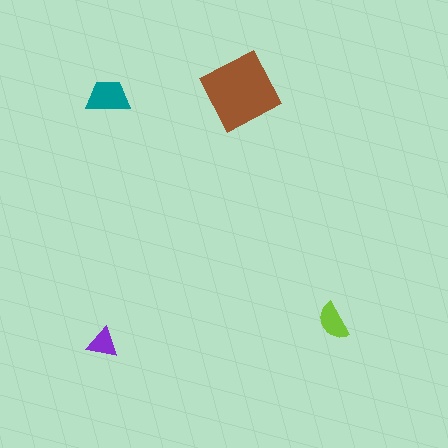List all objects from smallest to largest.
The purple triangle, the lime semicircle, the teal trapezoid, the brown diamond.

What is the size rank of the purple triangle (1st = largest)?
4th.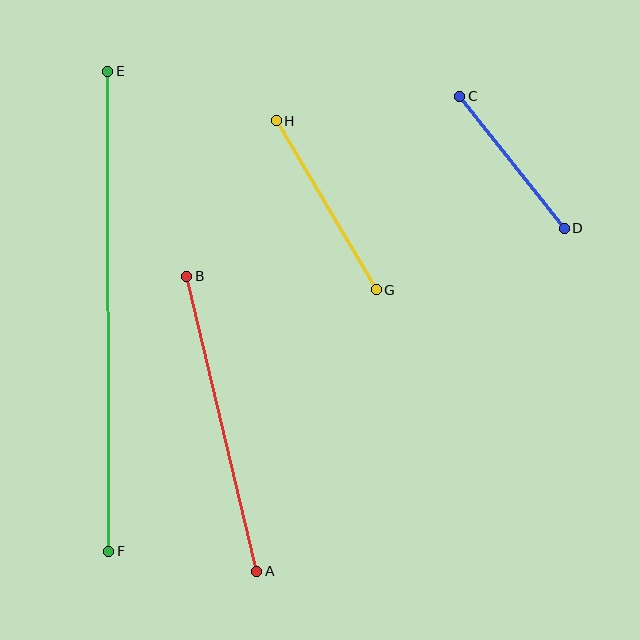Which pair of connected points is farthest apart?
Points E and F are farthest apart.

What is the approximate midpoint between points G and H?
The midpoint is at approximately (326, 205) pixels.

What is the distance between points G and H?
The distance is approximately 196 pixels.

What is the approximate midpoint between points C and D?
The midpoint is at approximately (512, 162) pixels.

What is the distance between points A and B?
The distance is approximately 303 pixels.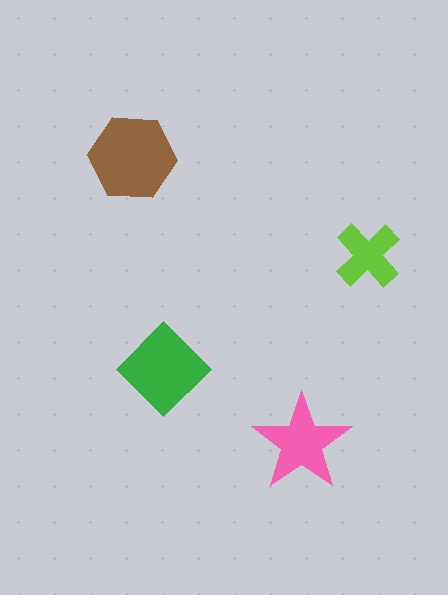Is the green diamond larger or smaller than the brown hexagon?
Smaller.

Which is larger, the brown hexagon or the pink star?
The brown hexagon.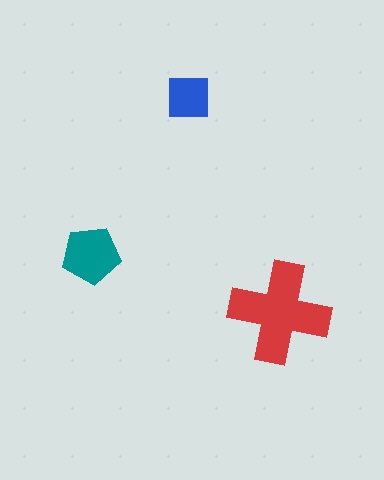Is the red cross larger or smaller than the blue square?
Larger.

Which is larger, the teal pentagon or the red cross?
The red cross.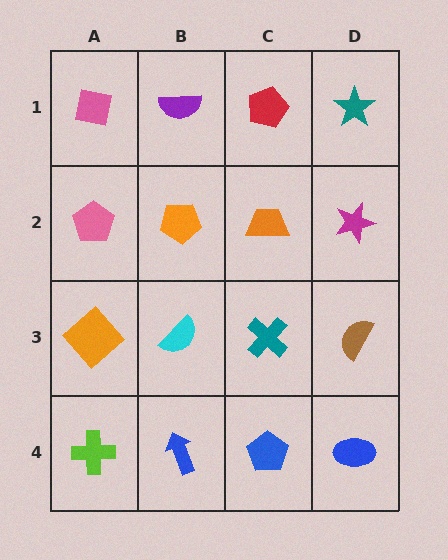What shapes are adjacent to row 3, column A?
A pink pentagon (row 2, column A), a lime cross (row 4, column A), a cyan semicircle (row 3, column B).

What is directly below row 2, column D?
A brown semicircle.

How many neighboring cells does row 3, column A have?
3.